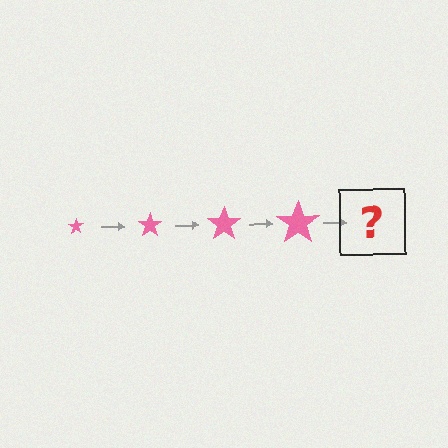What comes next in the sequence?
The next element should be a pink star, larger than the previous one.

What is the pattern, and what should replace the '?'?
The pattern is that the star gets progressively larger each step. The '?' should be a pink star, larger than the previous one.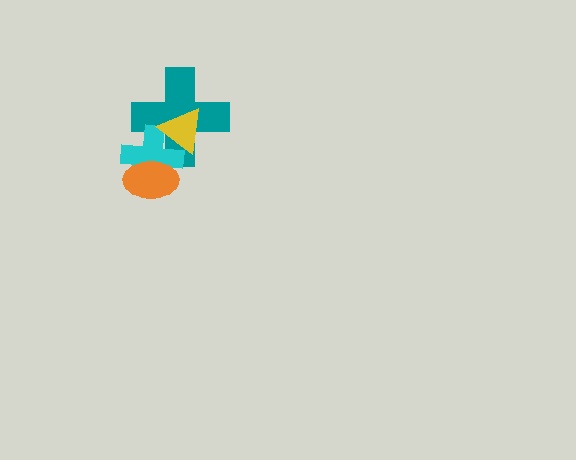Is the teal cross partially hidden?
Yes, it is partially covered by another shape.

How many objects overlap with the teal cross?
3 objects overlap with the teal cross.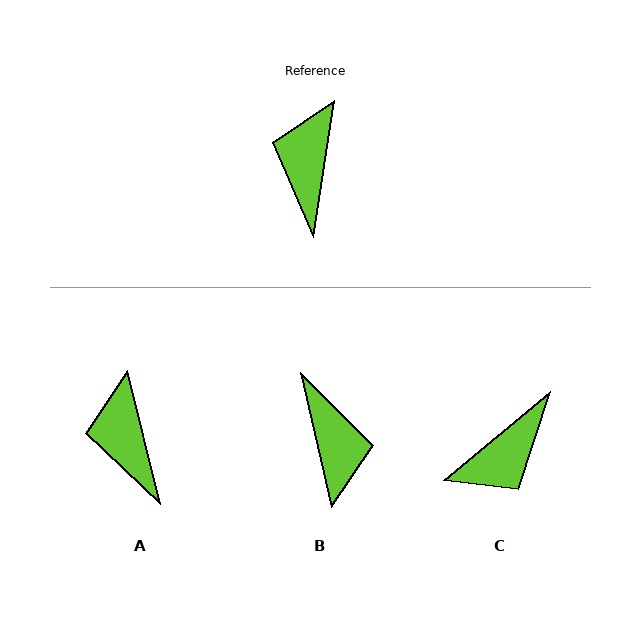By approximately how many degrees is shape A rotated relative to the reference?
Approximately 22 degrees counter-clockwise.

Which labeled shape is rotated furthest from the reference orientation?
B, about 159 degrees away.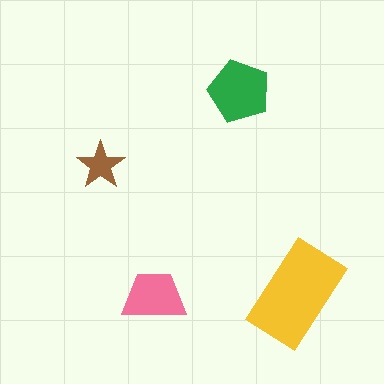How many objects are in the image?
There are 4 objects in the image.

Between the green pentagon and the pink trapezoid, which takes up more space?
The green pentagon.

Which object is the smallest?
The brown star.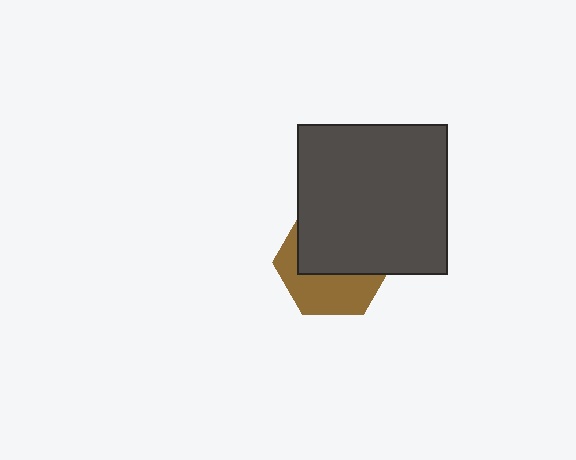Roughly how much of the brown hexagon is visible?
A small part of it is visible (roughly 43%).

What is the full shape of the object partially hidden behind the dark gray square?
The partially hidden object is a brown hexagon.